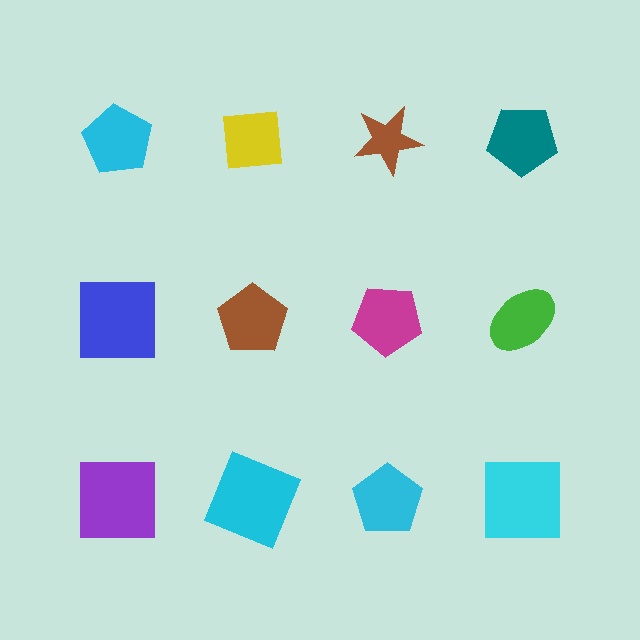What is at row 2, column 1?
A blue square.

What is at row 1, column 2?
A yellow square.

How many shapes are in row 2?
4 shapes.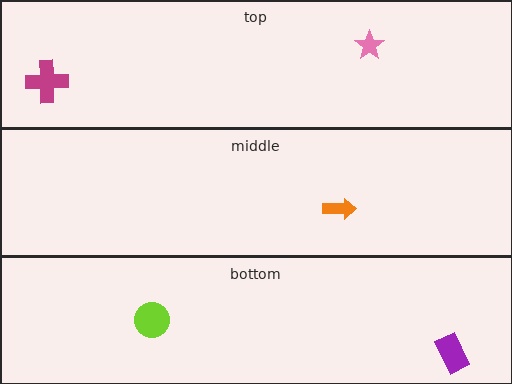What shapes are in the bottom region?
The lime circle, the purple rectangle.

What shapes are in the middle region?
The orange arrow.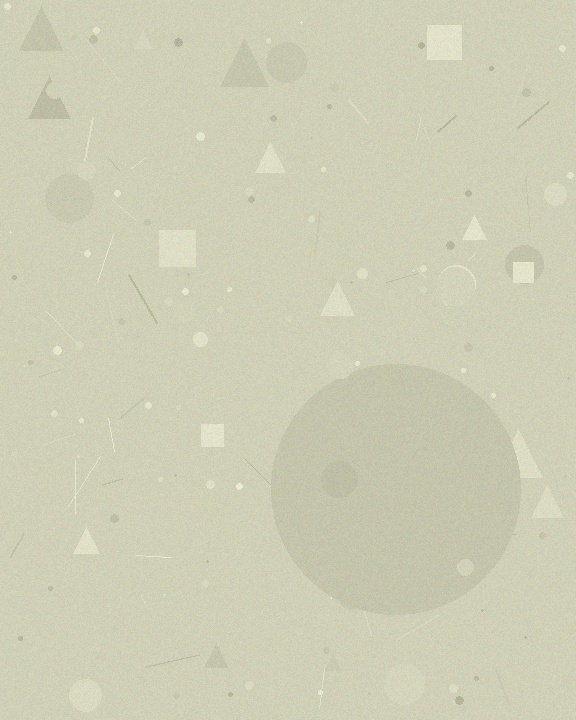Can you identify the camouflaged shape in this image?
The camouflaged shape is a circle.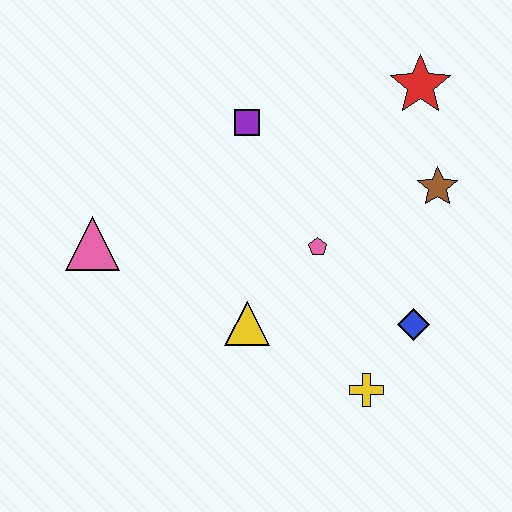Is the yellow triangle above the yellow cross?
Yes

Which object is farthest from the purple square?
The yellow cross is farthest from the purple square.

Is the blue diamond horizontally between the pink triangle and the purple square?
No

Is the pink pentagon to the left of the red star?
Yes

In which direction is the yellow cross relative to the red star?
The yellow cross is below the red star.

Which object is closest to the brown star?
The red star is closest to the brown star.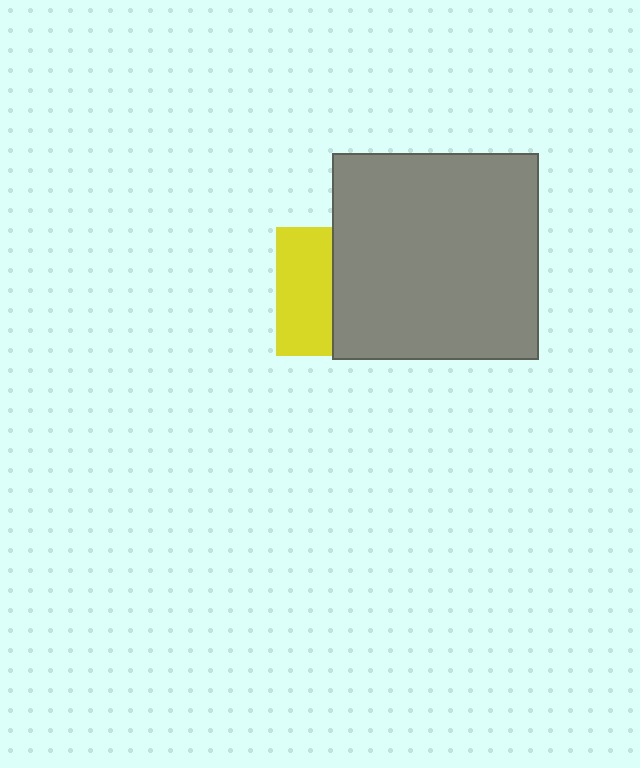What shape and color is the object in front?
The object in front is a gray square.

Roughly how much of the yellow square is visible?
A small part of it is visible (roughly 43%).